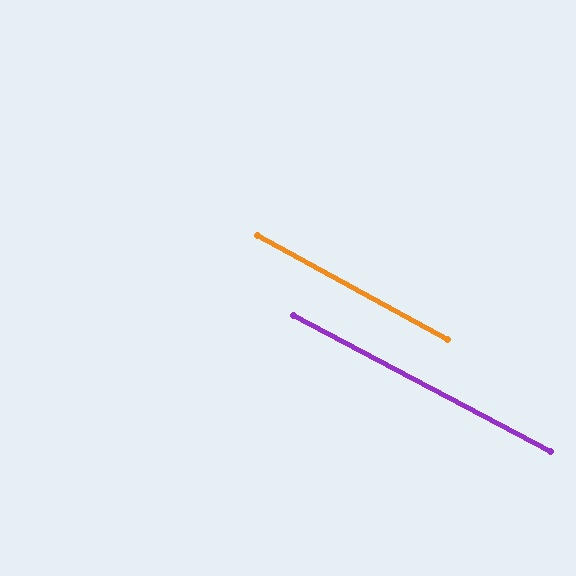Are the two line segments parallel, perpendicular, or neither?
Parallel — their directions differ by only 0.7°.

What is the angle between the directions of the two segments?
Approximately 1 degree.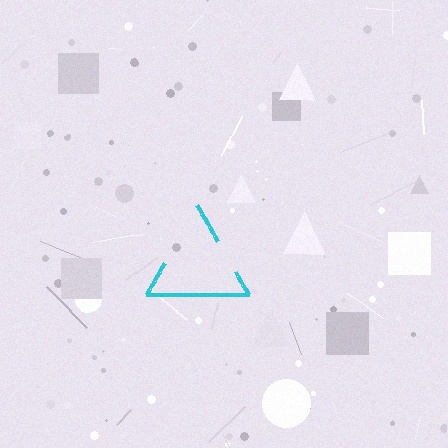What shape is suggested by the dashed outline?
The dashed outline suggests a triangle.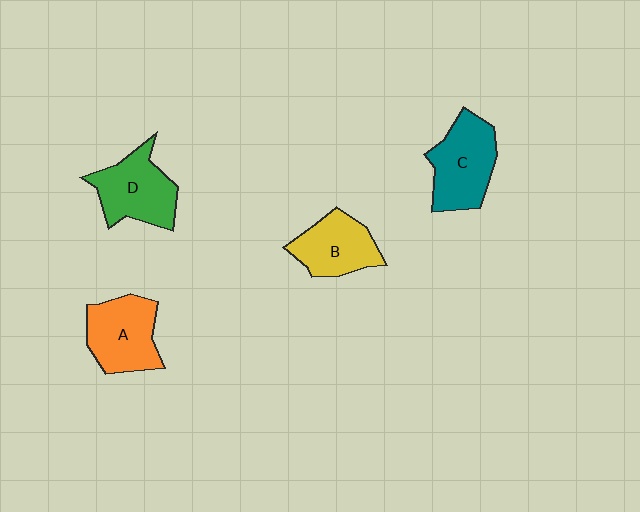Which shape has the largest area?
Shape C (teal).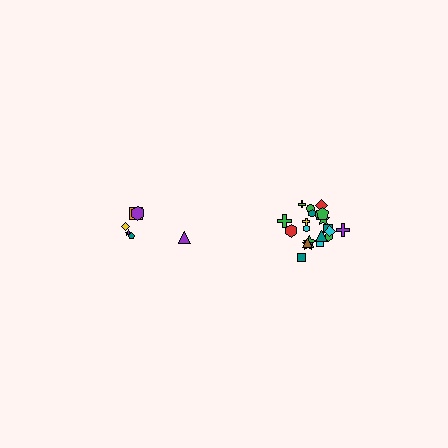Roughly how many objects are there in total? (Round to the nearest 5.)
Roughly 30 objects in total.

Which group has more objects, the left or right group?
The right group.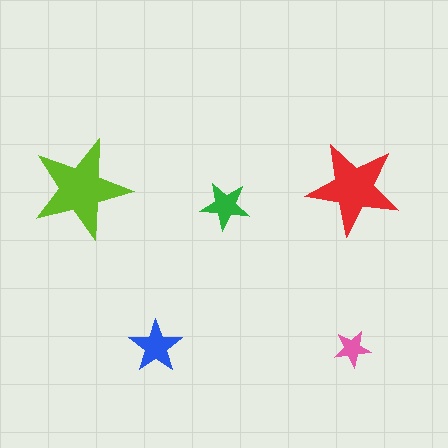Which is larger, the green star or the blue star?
The blue one.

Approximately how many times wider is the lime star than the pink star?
About 2.5 times wider.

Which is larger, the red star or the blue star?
The red one.